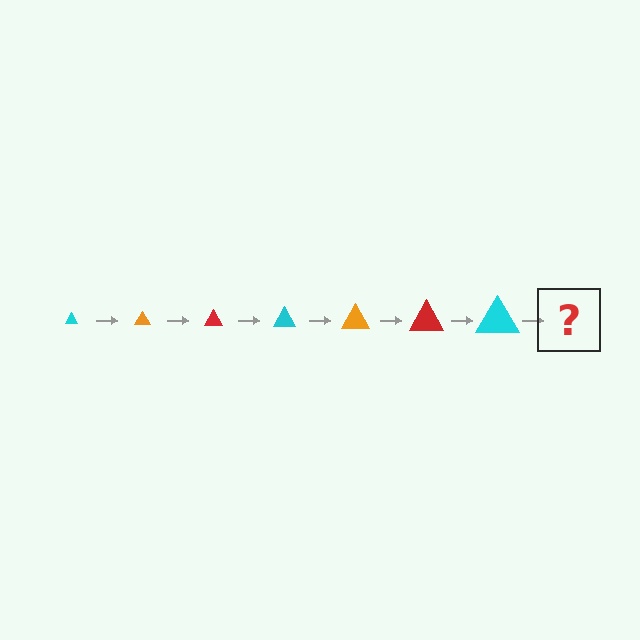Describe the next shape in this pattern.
It should be an orange triangle, larger than the previous one.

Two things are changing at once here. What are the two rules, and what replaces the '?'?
The two rules are that the triangle grows larger each step and the color cycles through cyan, orange, and red. The '?' should be an orange triangle, larger than the previous one.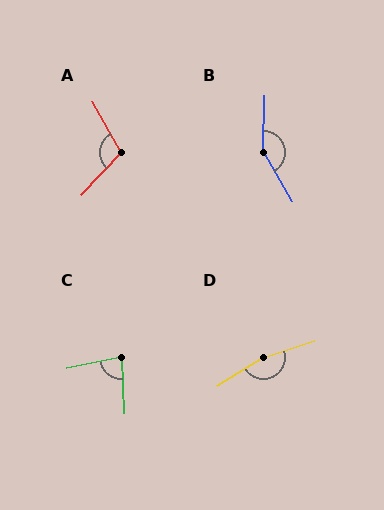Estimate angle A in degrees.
Approximately 108 degrees.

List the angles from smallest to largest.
C (81°), A (108°), B (148°), D (166°).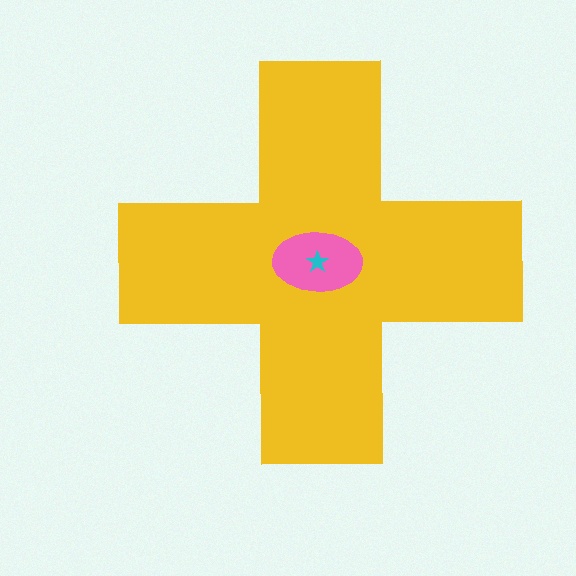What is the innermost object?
The cyan star.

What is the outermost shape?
The yellow cross.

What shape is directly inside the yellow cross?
The pink ellipse.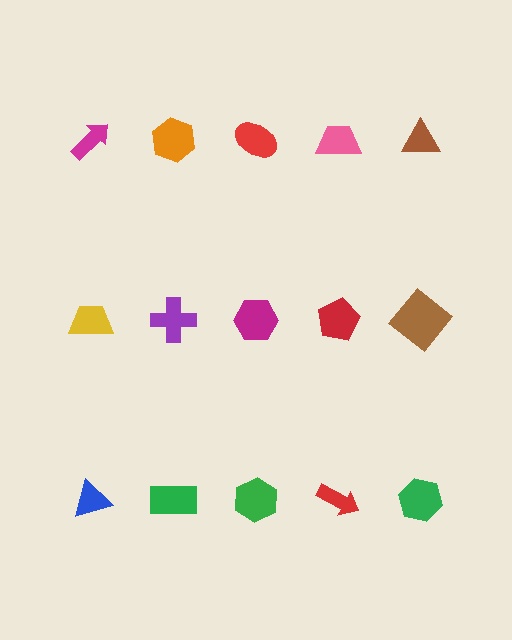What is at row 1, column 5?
A brown triangle.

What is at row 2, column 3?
A magenta hexagon.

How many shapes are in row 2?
5 shapes.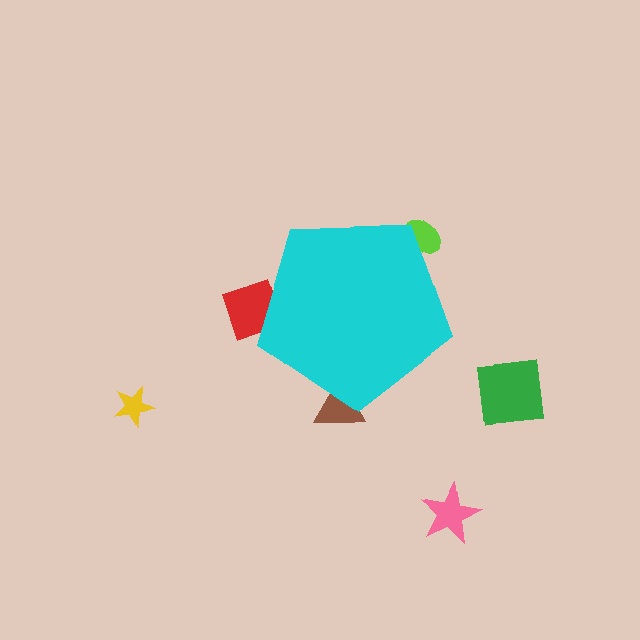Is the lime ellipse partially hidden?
Yes, the lime ellipse is partially hidden behind the cyan pentagon.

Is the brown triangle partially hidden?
Yes, the brown triangle is partially hidden behind the cyan pentagon.